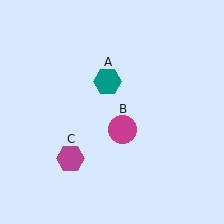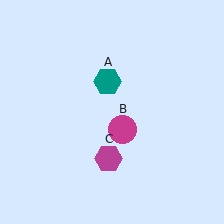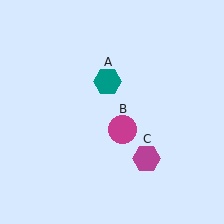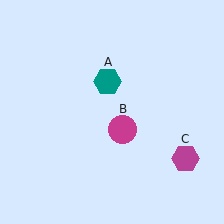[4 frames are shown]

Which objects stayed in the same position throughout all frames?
Teal hexagon (object A) and magenta circle (object B) remained stationary.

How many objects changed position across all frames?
1 object changed position: magenta hexagon (object C).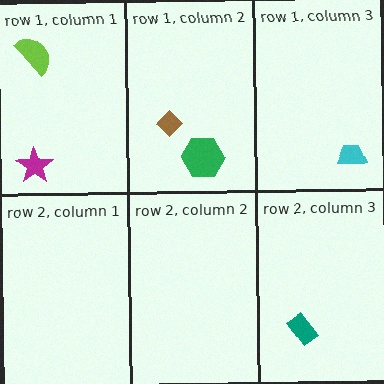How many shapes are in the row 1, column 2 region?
2.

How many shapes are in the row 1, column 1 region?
2.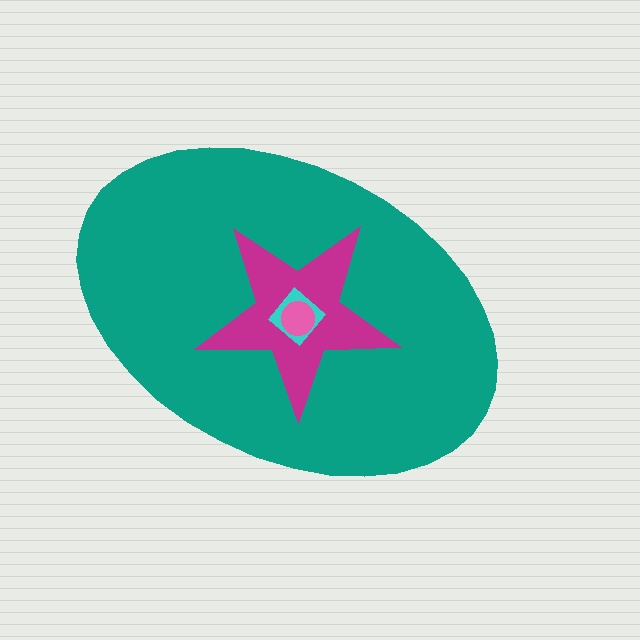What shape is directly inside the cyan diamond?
The pink circle.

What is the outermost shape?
The teal ellipse.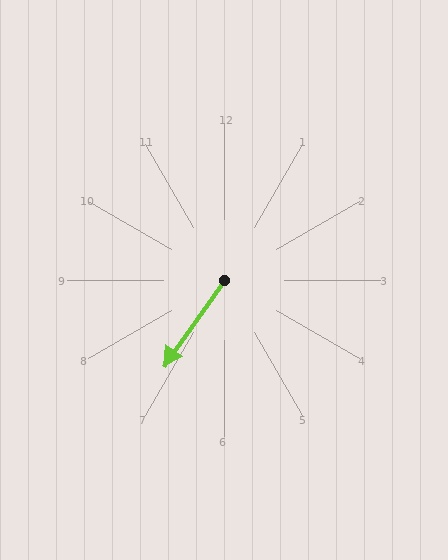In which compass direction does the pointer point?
Southwest.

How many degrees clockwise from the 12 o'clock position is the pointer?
Approximately 215 degrees.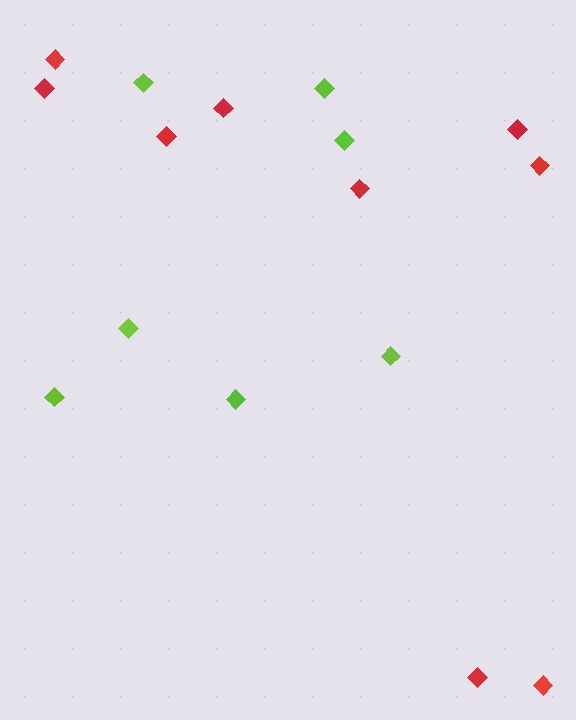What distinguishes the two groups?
There are 2 groups: one group of lime diamonds (7) and one group of red diamonds (9).